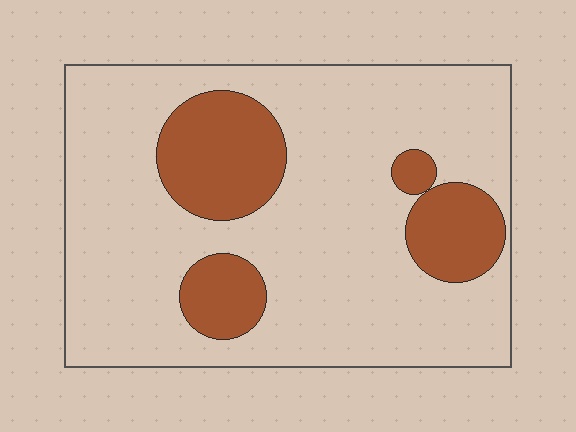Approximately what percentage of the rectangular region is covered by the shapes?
Approximately 20%.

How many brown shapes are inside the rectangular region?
4.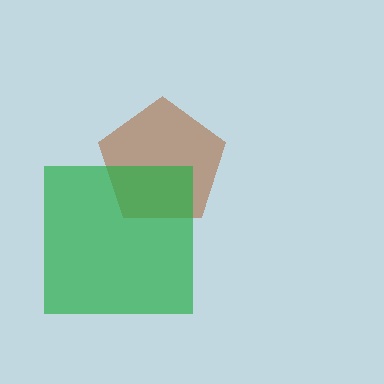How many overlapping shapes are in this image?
There are 2 overlapping shapes in the image.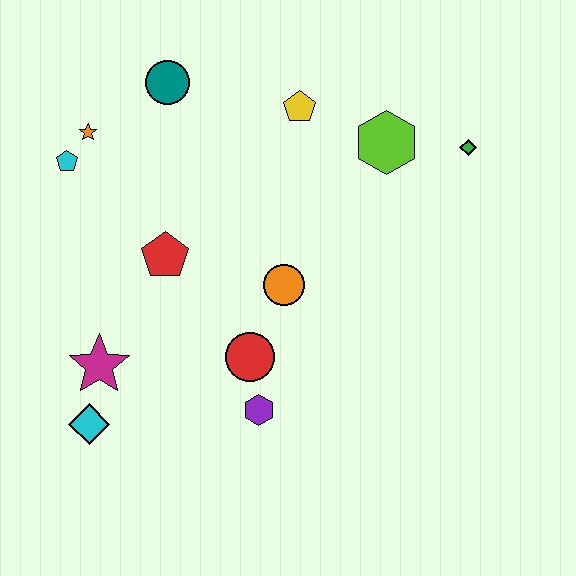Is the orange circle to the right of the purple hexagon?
Yes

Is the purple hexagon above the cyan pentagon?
No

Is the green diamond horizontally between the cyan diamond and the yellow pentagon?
No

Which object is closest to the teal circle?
The orange star is closest to the teal circle.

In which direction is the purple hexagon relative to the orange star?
The purple hexagon is below the orange star.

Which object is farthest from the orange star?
The green diamond is farthest from the orange star.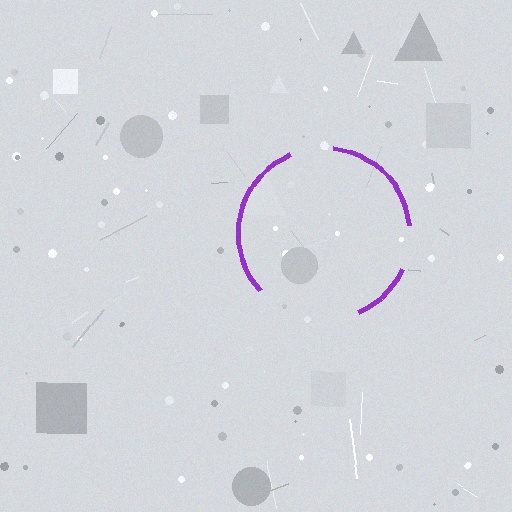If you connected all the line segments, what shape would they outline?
They would outline a circle.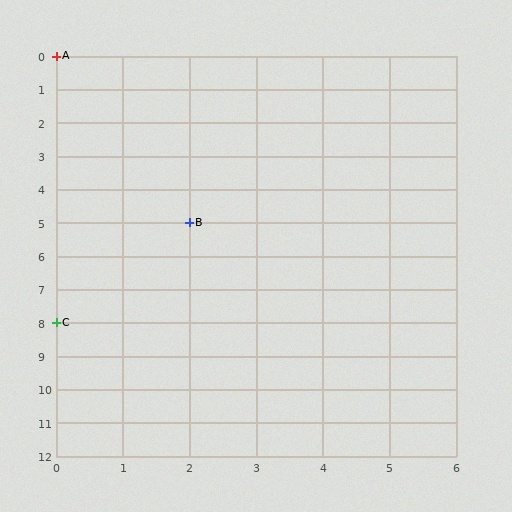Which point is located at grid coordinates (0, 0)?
Point A is at (0, 0).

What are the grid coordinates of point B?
Point B is at grid coordinates (2, 5).